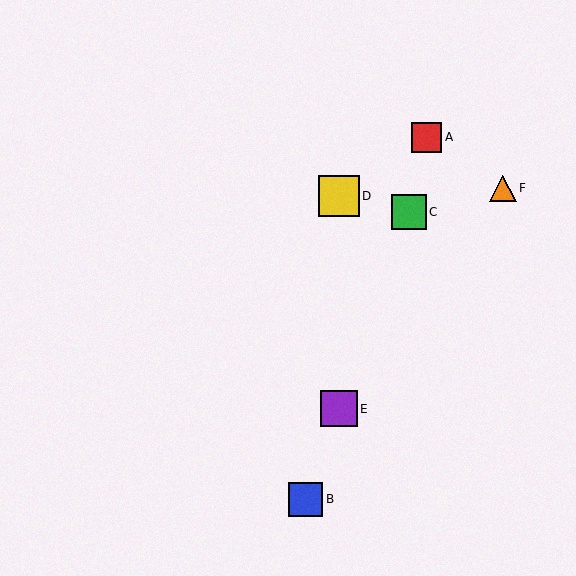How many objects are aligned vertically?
2 objects (D, E) are aligned vertically.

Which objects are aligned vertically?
Objects D, E are aligned vertically.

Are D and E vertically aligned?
Yes, both are at x≈339.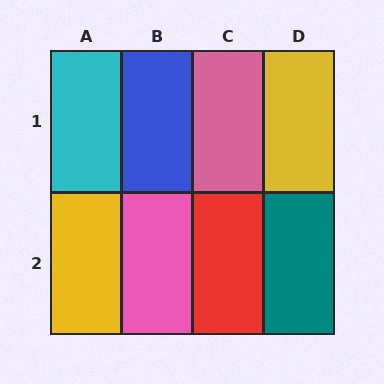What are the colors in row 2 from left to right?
Yellow, pink, red, teal.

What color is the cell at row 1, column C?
Pink.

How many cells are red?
1 cell is red.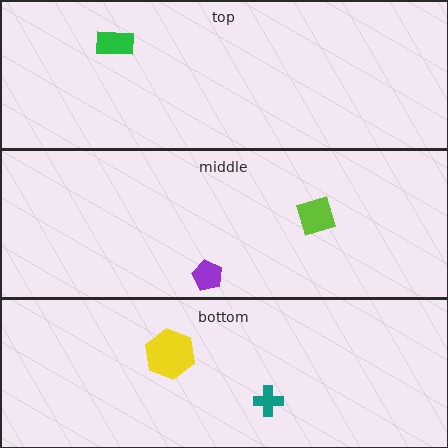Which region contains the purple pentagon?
The middle region.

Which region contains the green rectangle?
The top region.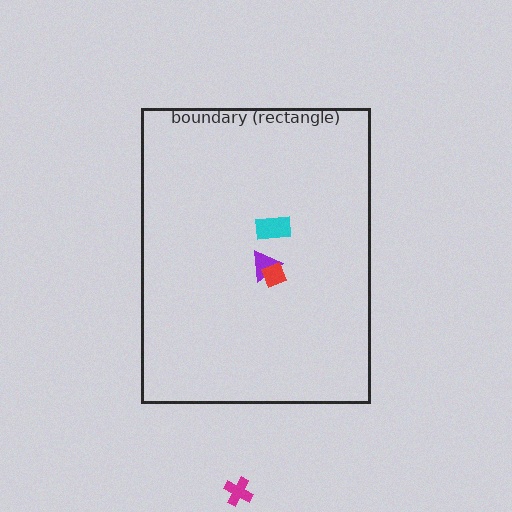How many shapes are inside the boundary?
3 inside, 1 outside.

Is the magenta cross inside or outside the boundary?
Outside.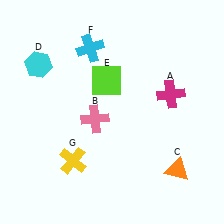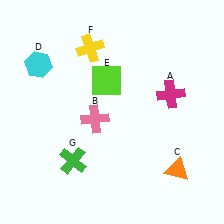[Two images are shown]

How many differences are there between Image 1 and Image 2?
There are 2 differences between the two images.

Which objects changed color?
F changed from cyan to yellow. G changed from yellow to green.